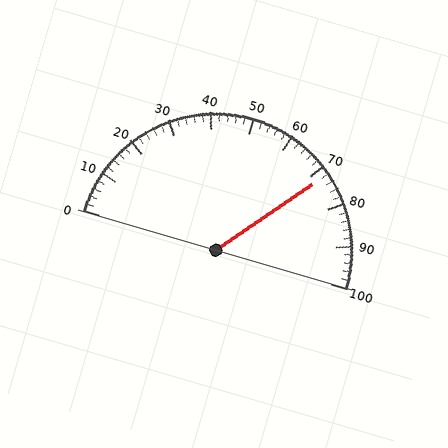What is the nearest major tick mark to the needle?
The nearest major tick mark is 70.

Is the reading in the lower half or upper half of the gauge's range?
The reading is in the upper half of the range (0 to 100).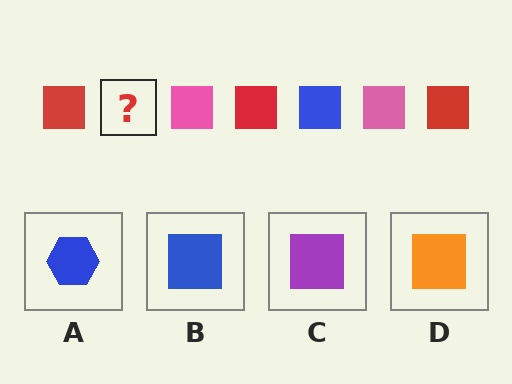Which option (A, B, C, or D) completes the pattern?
B.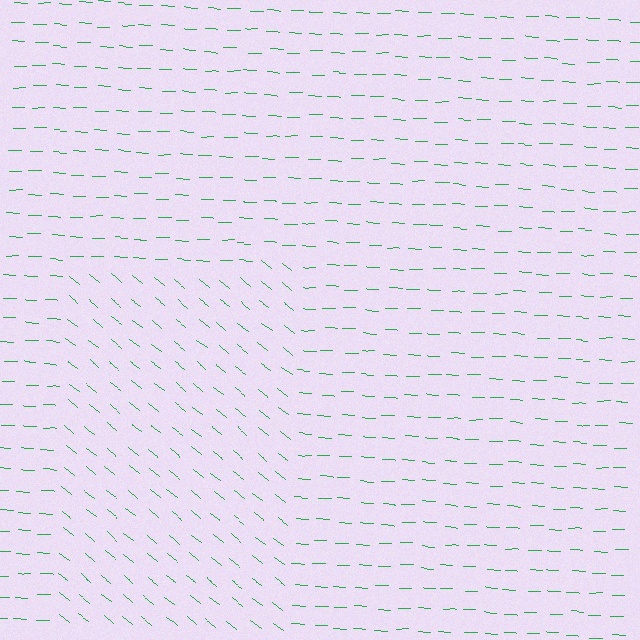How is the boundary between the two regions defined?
The boundary is defined purely by a change in line orientation (approximately 37 degrees difference). All lines are the same color and thickness.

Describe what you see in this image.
The image is filled with small green line segments. A rectangle region in the image has lines oriented differently from the surrounding lines, creating a visible texture boundary.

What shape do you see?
I see a rectangle.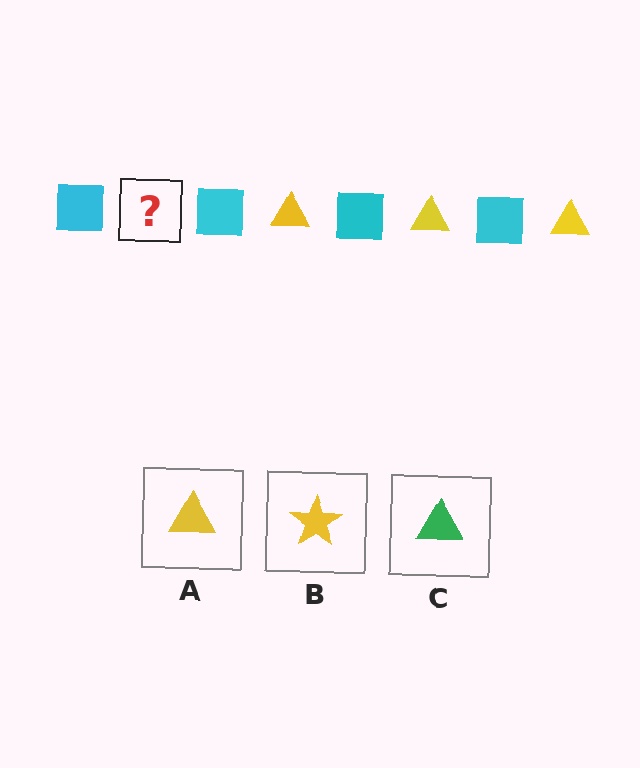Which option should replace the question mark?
Option A.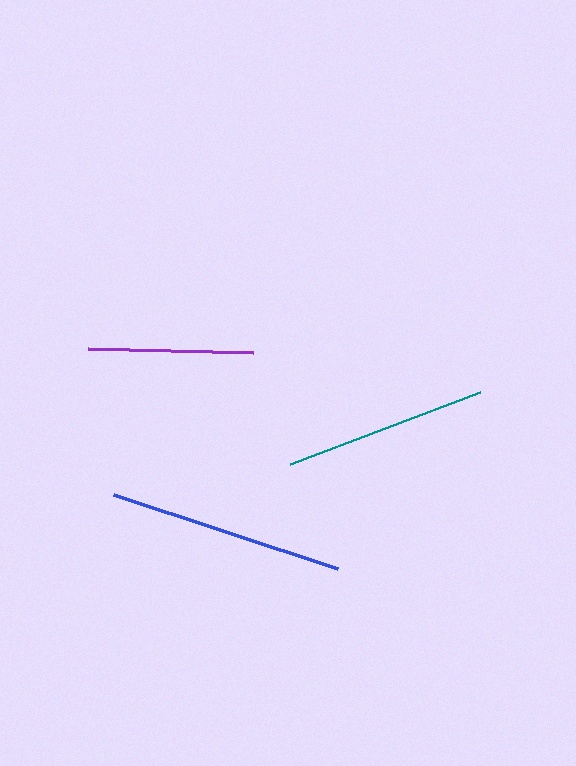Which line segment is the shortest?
The purple line is the shortest at approximately 165 pixels.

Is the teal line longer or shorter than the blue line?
The blue line is longer than the teal line.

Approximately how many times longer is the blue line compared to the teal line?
The blue line is approximately 1.2 times the length of the teal line.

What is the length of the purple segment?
The purple segment is approximately 165 pixels long.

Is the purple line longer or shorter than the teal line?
The teal line is longer than the purple line.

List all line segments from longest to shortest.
From longest to shortest: blue, teal, purple.